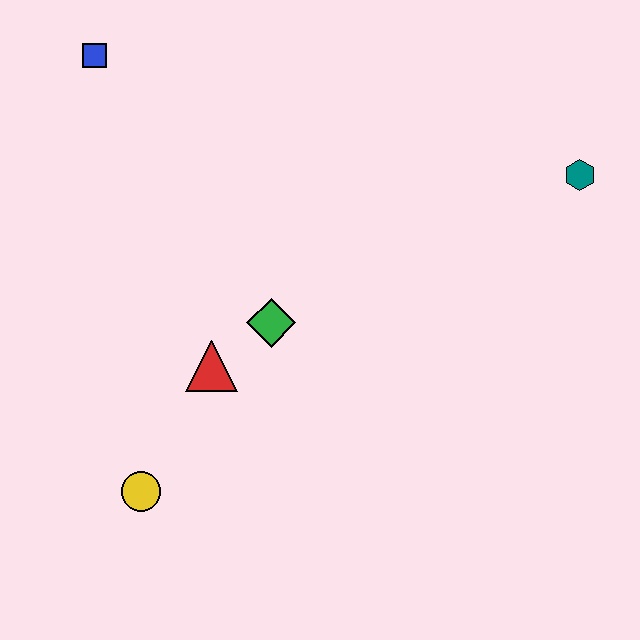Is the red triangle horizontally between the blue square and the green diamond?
Yes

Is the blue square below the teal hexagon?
No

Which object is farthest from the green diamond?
The teal hexagon is farthest from the green diamond.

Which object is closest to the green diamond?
The red triangle is closest to the green diamond.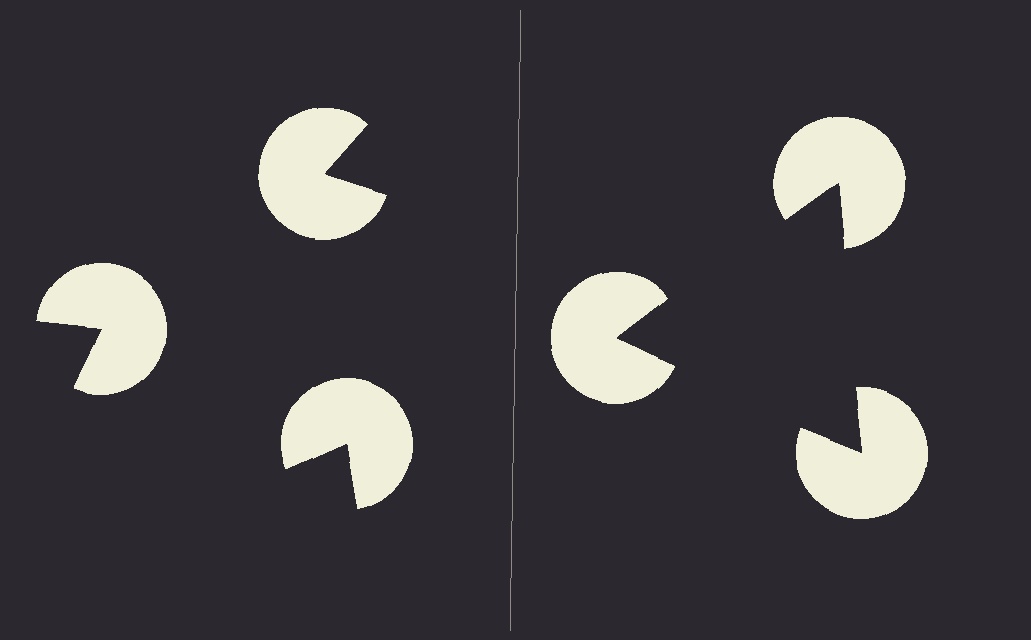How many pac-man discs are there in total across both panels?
6 — 3 on each side.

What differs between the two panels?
The pac-man discs are positioned identically on both sides; only the wedge orientations differ. On the right they align to a triangle; on the left they are misaligned.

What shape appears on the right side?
An illusory triangle.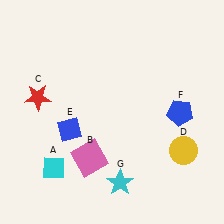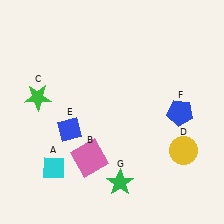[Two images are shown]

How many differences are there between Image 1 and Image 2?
There are 2 differences between the two images.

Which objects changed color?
C changed from red to green. G changed from cyan to green.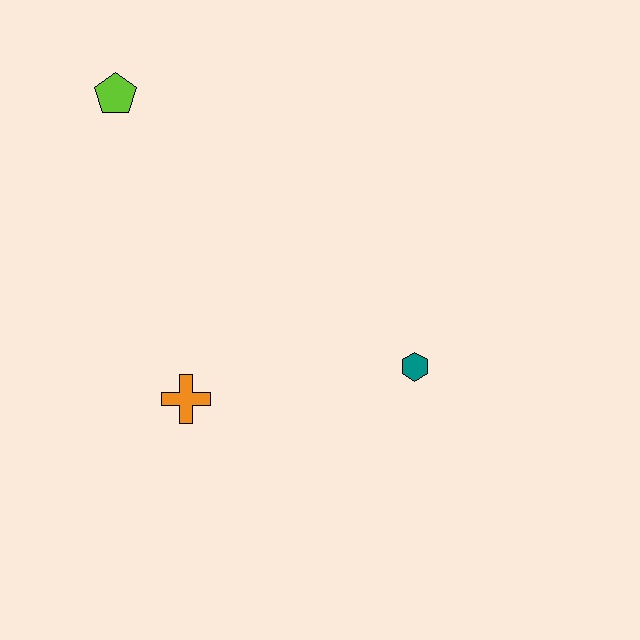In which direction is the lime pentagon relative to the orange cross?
The lime pentagon is above the orange cross.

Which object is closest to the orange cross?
The teal hexagon is closest to the orange cross.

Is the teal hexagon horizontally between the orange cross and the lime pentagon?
No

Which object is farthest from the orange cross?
The lime pentagon is farthest from the orange cross.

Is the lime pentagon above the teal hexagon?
Yes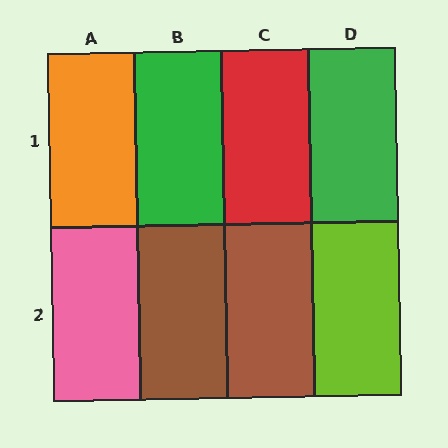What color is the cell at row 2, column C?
Brown.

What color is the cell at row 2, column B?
Brown.